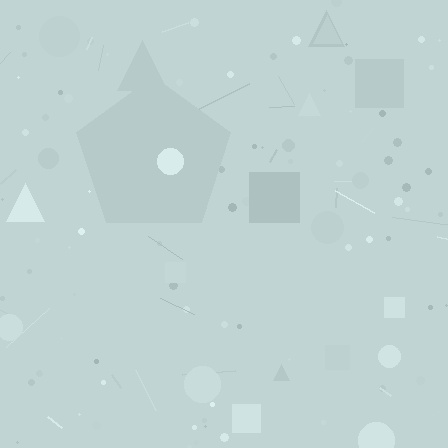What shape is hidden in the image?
A pentagon is hidden in the image.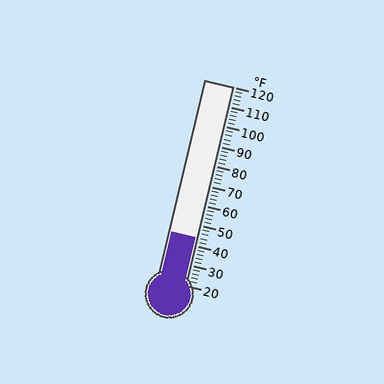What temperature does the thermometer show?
The thermometer shows approximately 44°F.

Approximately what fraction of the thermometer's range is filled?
The thermometer is filled to approximately 25% of its range.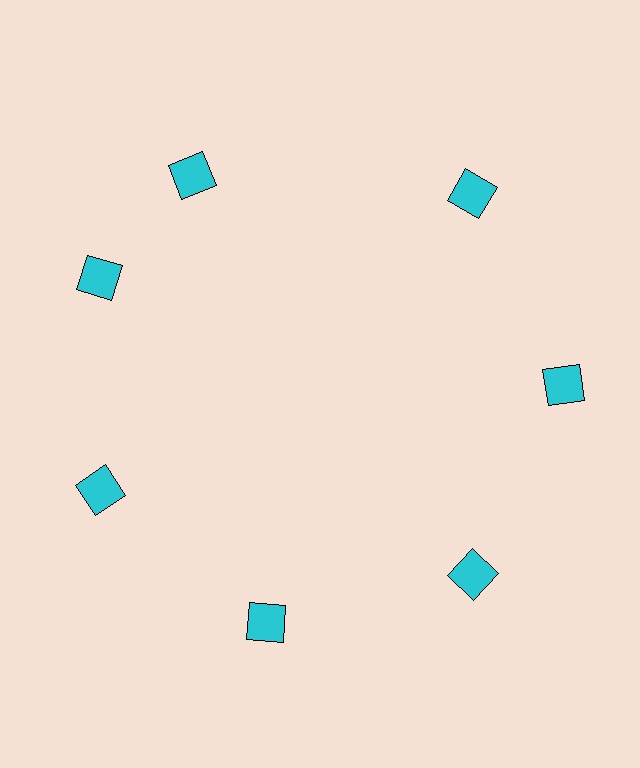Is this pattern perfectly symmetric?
No. The 7 cyan squares are arranged in a ring, but one element near the 12 o'clock position is rotated out of alignment along the ring, breaking the 7-fold rotational symmetry.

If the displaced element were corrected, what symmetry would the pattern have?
It would have 7-fold rotational symmetry — the pattern would map onto itself every 51 degrees.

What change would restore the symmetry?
The symmetry would be restored by rotating it back into even spacing with its neighbors so that all 7 squares sit at equal angles and equal distance from the center.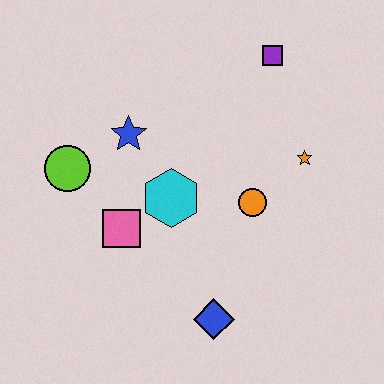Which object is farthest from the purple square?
The blue diamond is farthest from the purple square.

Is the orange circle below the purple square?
Yes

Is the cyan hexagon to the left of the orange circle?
Yes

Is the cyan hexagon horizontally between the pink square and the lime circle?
No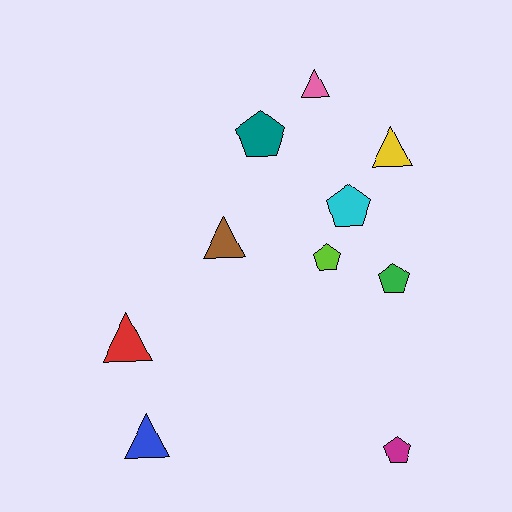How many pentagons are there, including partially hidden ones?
There are 5 pentagons.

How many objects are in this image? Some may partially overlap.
There are 10 objects.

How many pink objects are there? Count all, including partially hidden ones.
There is 1 pink object.